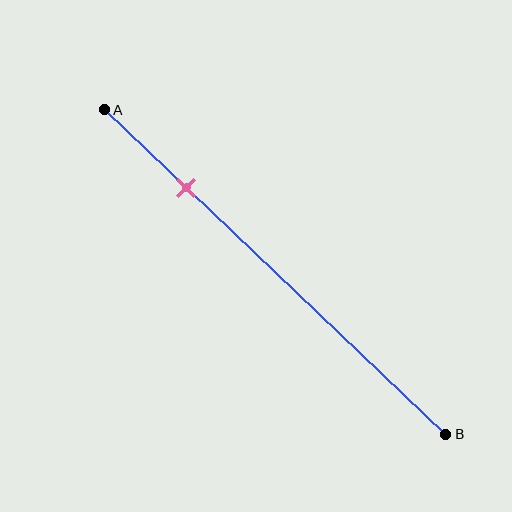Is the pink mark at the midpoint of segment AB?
No, the mark is at about 25% from A, not at the 50% midpoint.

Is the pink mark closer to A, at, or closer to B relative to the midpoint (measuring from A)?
The pink mark is closer to point A than the midpoint of segment AB.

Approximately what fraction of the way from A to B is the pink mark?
The pink mark is approximately 25% of the way from A to B.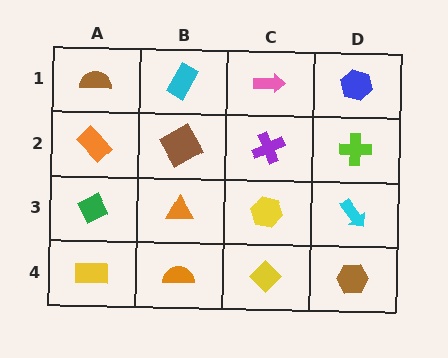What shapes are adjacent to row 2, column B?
A cyan rectangle (row 1, column B), an orange triangle (row 3, column B), an orange rectangle (row 2, column A), a purple cross (row 2, column C).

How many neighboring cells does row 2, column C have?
4.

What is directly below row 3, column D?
A brown hexagon.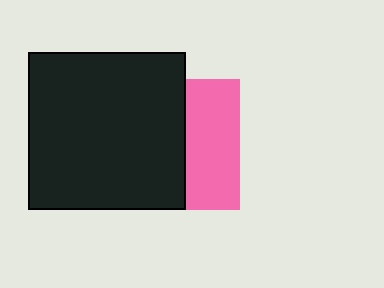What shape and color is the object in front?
The object in front is a black square.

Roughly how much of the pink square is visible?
A small part of it is visible (roughly 42%).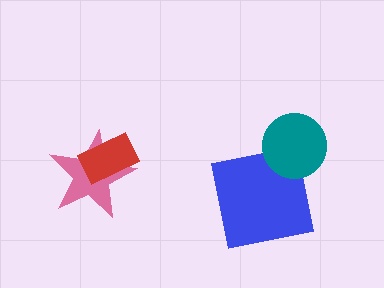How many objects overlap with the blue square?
1 object overlaps with the blue square.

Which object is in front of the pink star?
The red rectangle is in front of the pink star.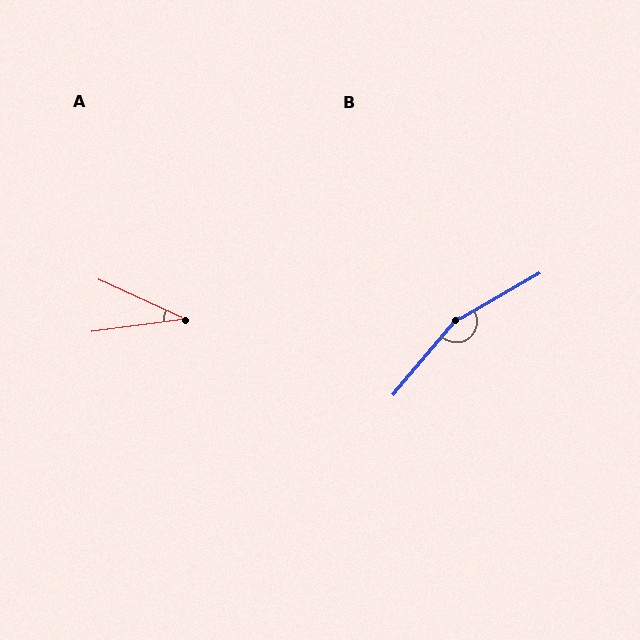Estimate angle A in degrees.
Approximately 32 degrees.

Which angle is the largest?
B, at approximately 160 degrees.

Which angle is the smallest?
A, at approximately 32 degrees.